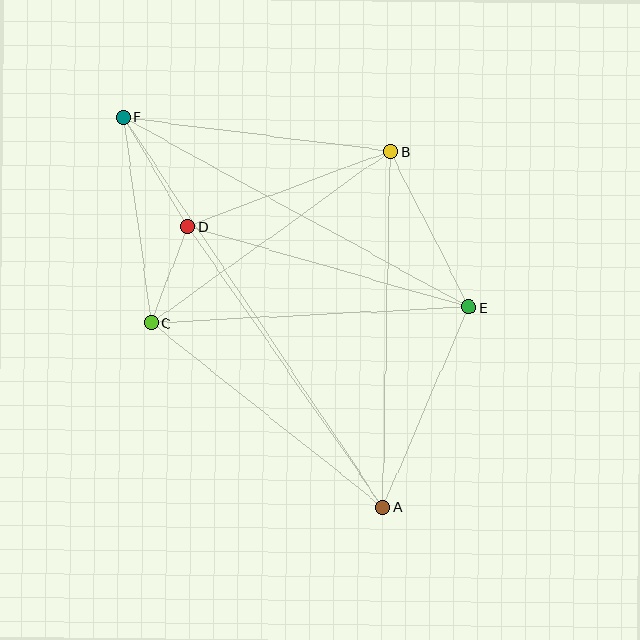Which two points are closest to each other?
Points C and D are closest to each other.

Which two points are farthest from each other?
Points A and F are farthest from each other.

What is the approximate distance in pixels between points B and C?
The distance between B and C is approximately 295 pixels.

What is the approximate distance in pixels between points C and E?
The distance between C and E is approximately 318 pixels.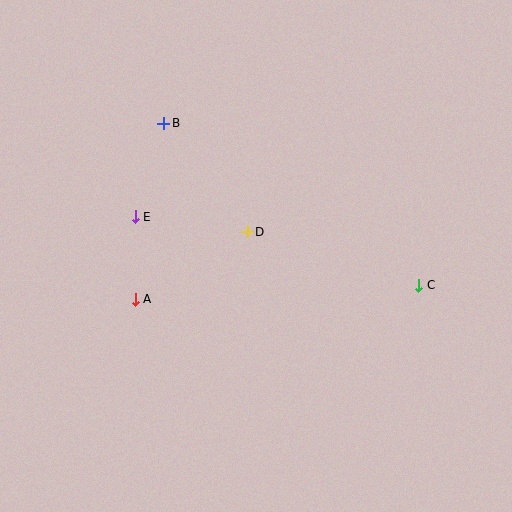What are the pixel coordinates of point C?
Point C is at (419, 286).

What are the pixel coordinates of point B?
Point B is at (164, 123).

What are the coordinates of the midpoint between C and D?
The midpoint between C and D is at (333, 259).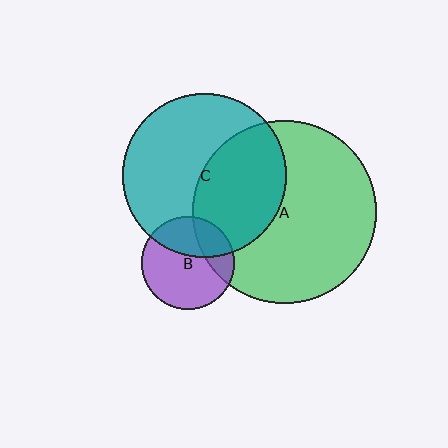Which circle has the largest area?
Circle A (green).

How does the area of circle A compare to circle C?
Approximately 1.3 times.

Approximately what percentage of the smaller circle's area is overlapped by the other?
Approximately 25%.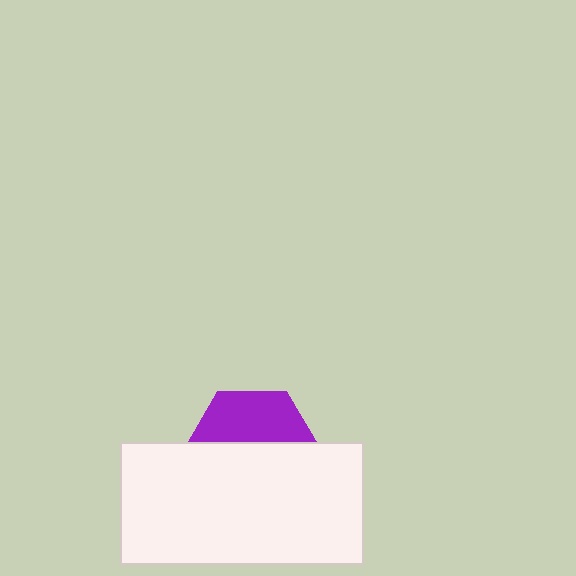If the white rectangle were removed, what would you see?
You would see the complete purple hexagon.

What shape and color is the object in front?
The object in front is a white rectangle.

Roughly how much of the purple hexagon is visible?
A small part of it is visible (roughly 40%).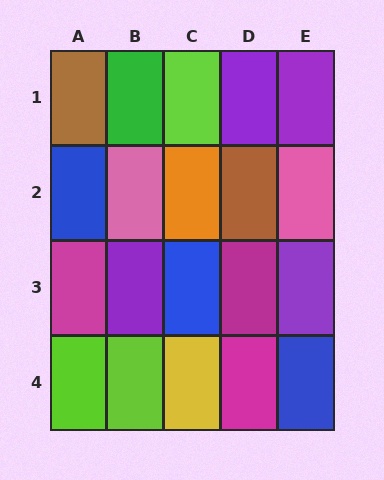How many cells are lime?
3 cells are lime.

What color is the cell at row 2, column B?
Pink.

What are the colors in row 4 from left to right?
Lime, lime, yellow, magenta, blue.